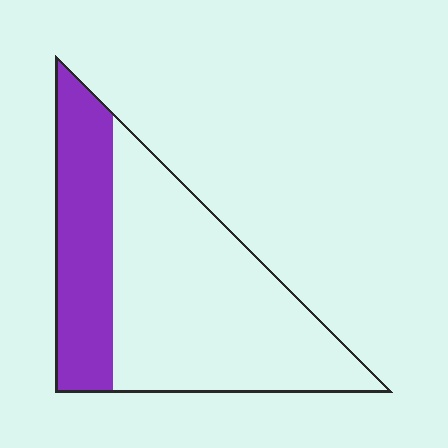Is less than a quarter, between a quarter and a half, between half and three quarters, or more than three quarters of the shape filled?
Between a quarter and a half.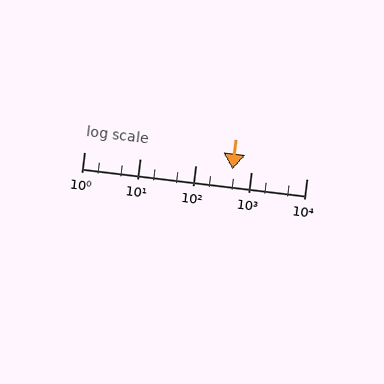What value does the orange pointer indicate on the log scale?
The pointer indicates approximately 470.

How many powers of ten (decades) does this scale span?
The scale spans 4 decades, from 1 to 10000.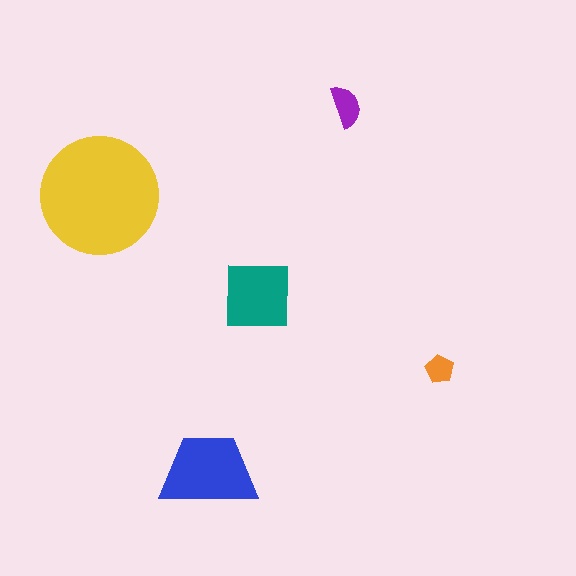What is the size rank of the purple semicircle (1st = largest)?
4th.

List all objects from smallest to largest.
The orange pentagon, the purple semicircle, the teal square, the blue trapezoid, the yellow circle.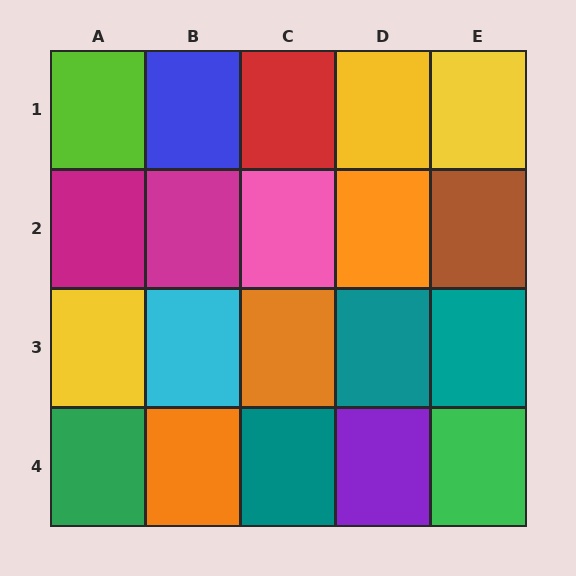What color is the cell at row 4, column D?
Purple.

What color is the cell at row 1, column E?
Yellow.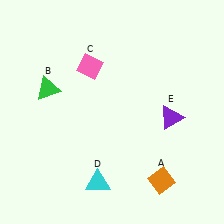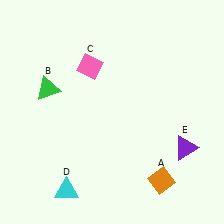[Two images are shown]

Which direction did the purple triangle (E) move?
The purple triangle (E) moved down.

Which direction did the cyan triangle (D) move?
The cyan triangle (D) moved left.